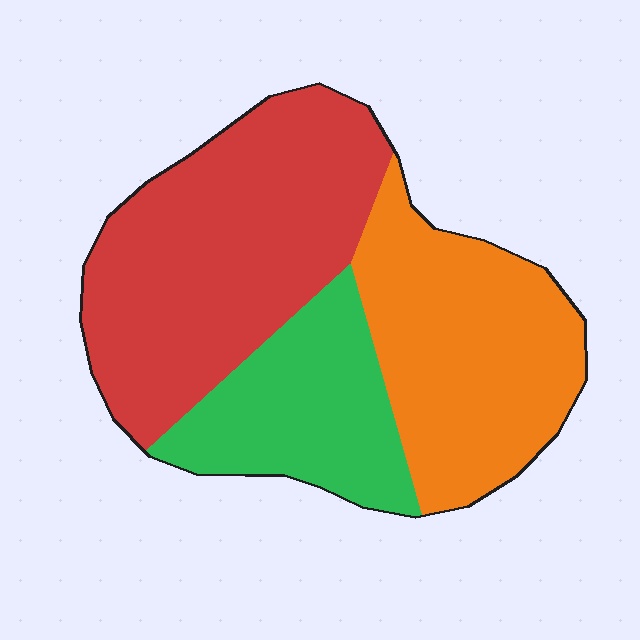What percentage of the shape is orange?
Orange takes up about one third (1/3) of the shape.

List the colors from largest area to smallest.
From largest to smallest: red, orange, green.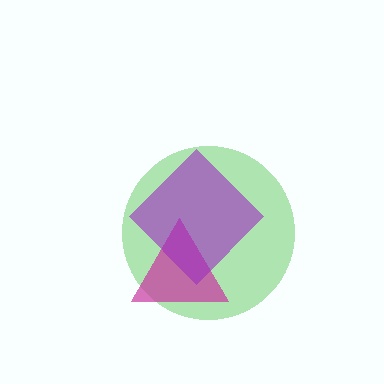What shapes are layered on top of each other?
The layered shapes are: a green circle, a magenta triangle, a purple diamond.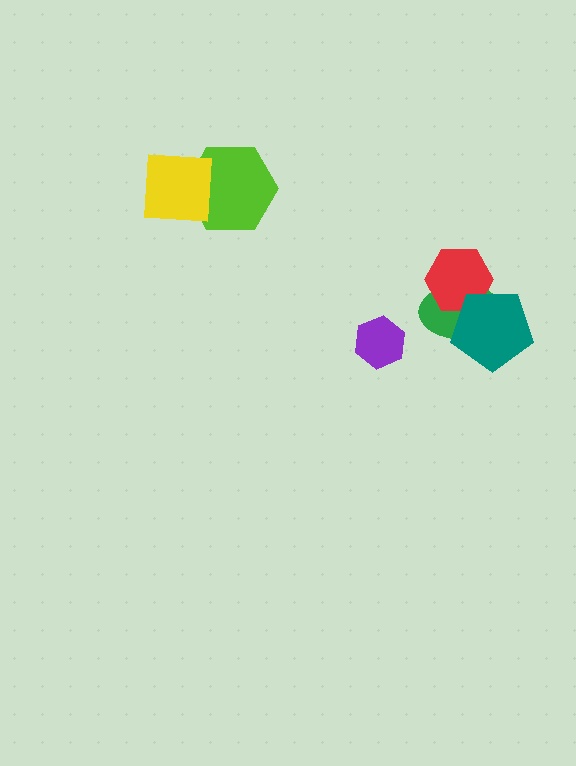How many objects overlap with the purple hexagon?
0 objects overlap with the purple hexagon.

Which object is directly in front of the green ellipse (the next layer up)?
The red hexagon is directly in front of the green ellipse.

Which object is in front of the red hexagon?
The teal pentagon is in front of the red hexagon.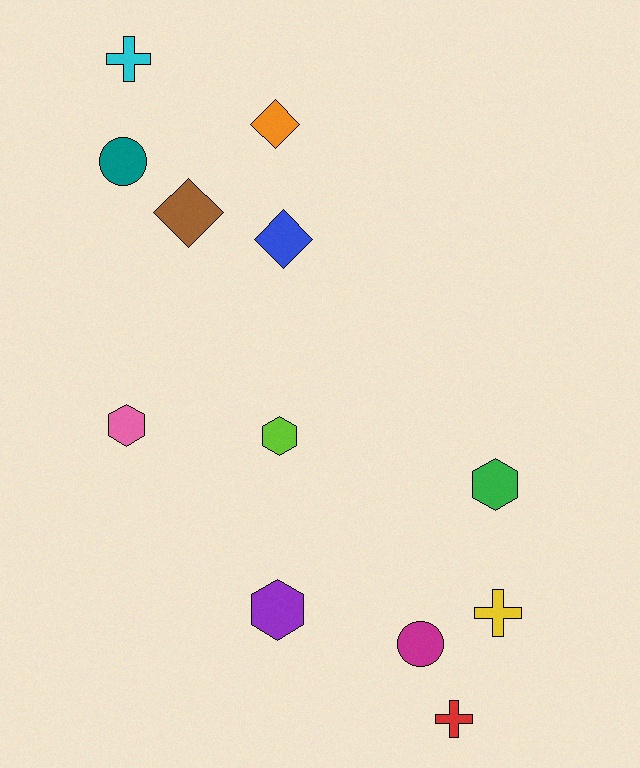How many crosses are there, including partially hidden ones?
There are 3 crosses.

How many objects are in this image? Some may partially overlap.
There are 12 objects.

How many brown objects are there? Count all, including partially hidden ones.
There is 1 brown object.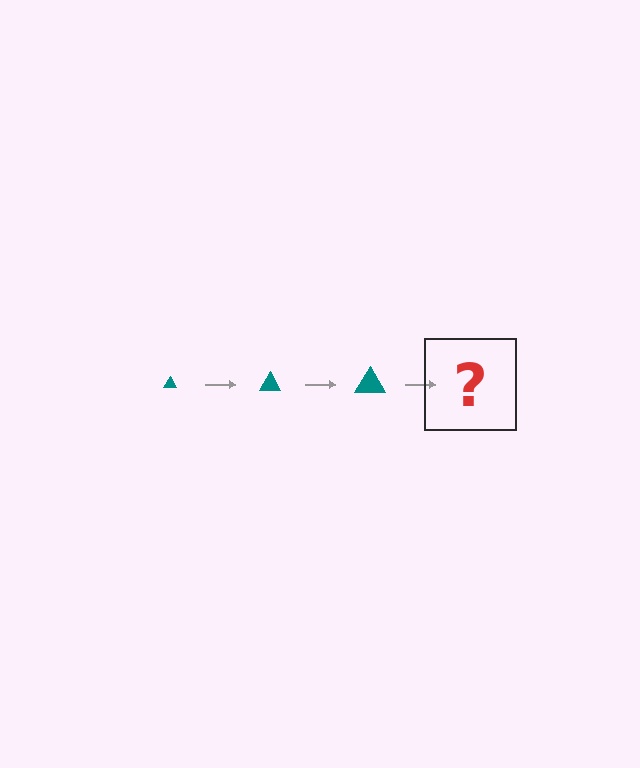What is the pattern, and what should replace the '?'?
The pattern is that the triangle gets progressively larger each step. The '?' should be a teal triangle, larger than the previous one.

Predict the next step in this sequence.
The next step is a teal triangle, larger than the previous one.